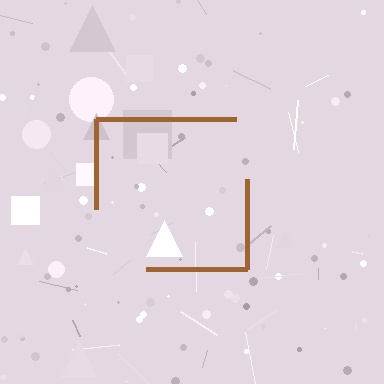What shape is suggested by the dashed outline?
The dashed outline suggests a square.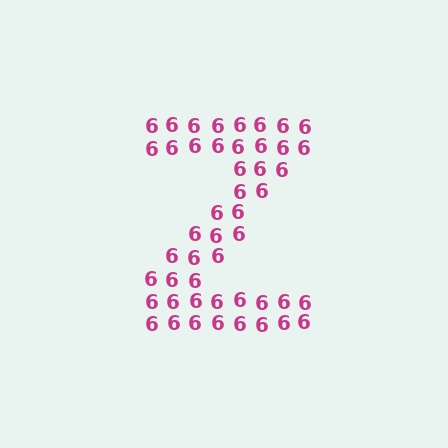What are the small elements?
The small elements are digit 6's.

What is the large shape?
The large shape is the letter Z.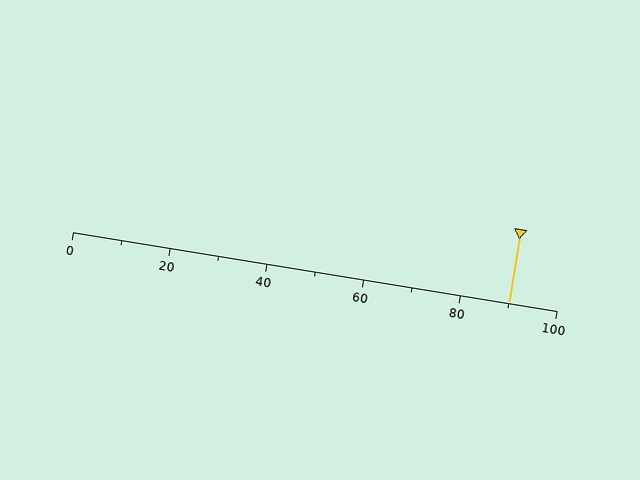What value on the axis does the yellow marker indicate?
The marker indicates approximately 90.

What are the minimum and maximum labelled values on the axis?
The axis runs from 0 to 100.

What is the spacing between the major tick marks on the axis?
The major ticks are spaced 20 apart.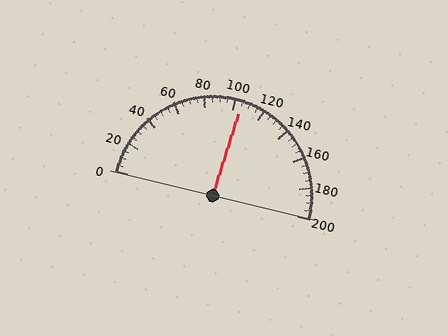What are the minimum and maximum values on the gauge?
The gauge ranges from 0 to 200.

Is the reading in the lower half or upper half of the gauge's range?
The reading is in the upper half of the range (0 to 200).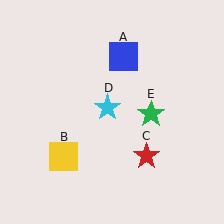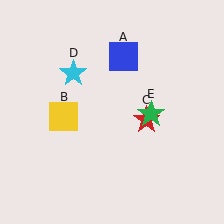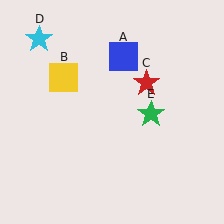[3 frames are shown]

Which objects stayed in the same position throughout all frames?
Blue square (object A) and green star (object E) remained stationary.